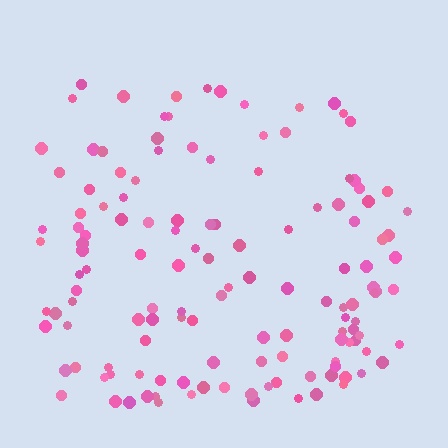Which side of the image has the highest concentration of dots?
The bottom.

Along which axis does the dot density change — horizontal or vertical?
Vertical.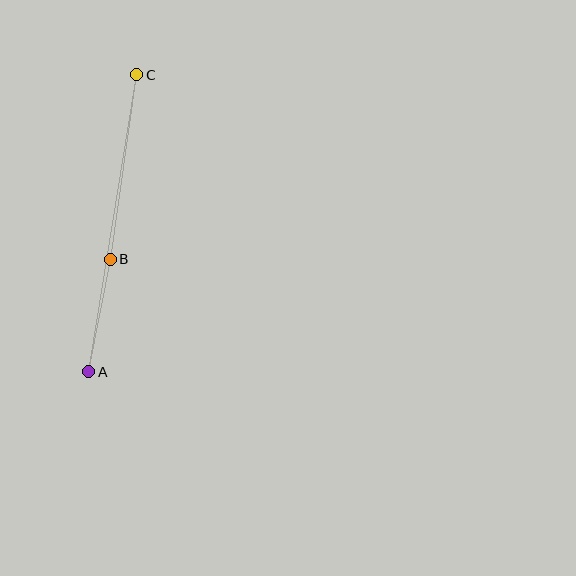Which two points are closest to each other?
Points A and B are closest to each other.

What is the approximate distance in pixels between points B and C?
The distance between B and C is approximately 186 pixels.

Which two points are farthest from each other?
Points A and C are farthest from each other.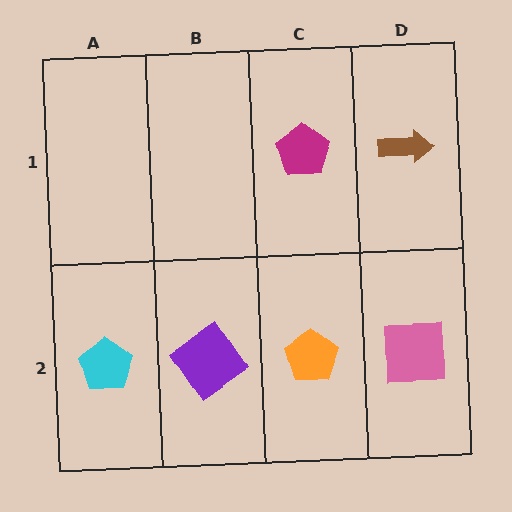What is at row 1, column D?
A brown arrow.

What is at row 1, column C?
A magenta pentagon.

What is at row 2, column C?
An orange pentagon.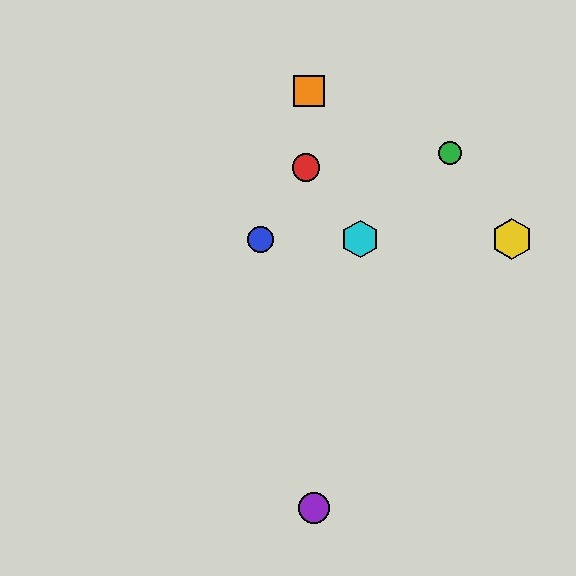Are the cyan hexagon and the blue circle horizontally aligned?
Yes, both are at y≈239.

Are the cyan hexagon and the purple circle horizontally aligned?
No, the cyan hexagon is at y≈239 and the purple circle is at y≈508.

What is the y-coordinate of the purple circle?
The purple circle is at y≈508.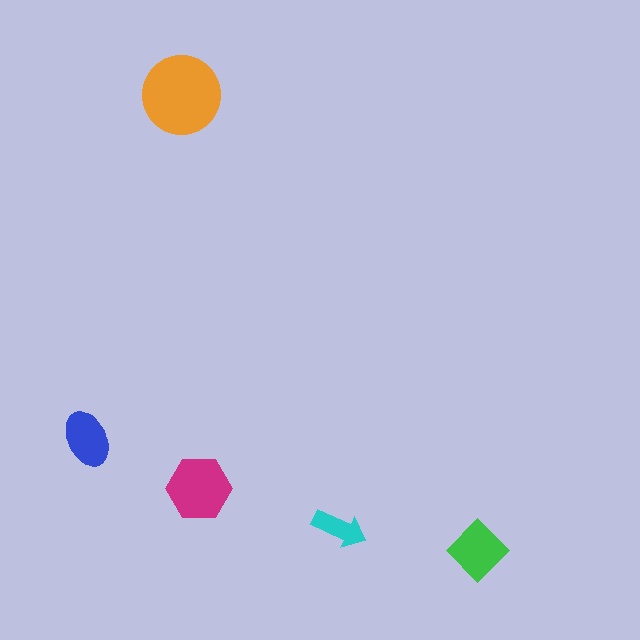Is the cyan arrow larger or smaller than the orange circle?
Smaller.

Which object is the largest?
The orange circle.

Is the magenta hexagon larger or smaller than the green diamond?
Larger.